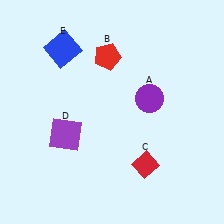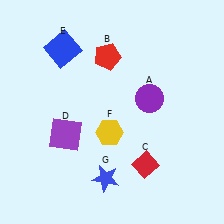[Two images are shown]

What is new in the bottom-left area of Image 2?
A blue star (G) was added in the bottom-left area of Image 2.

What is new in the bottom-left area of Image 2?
A yellow hexagon (F) was added in the bottom-left area of Image 2.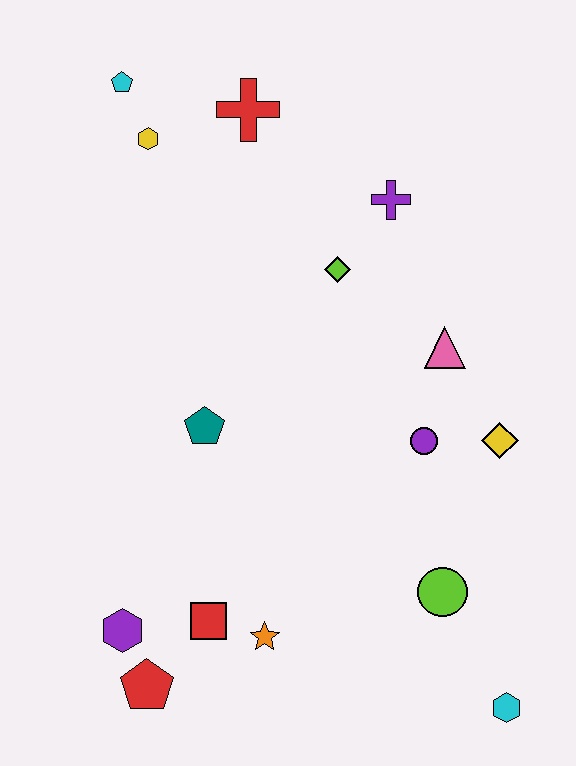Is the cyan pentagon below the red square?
No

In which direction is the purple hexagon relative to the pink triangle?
The purple hexagon is to the left of the pink triangle.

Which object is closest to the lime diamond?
The purple cross is closest to the lime diamond.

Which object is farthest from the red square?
The cyan pentagon is farthest from the red square.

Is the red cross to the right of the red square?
Yes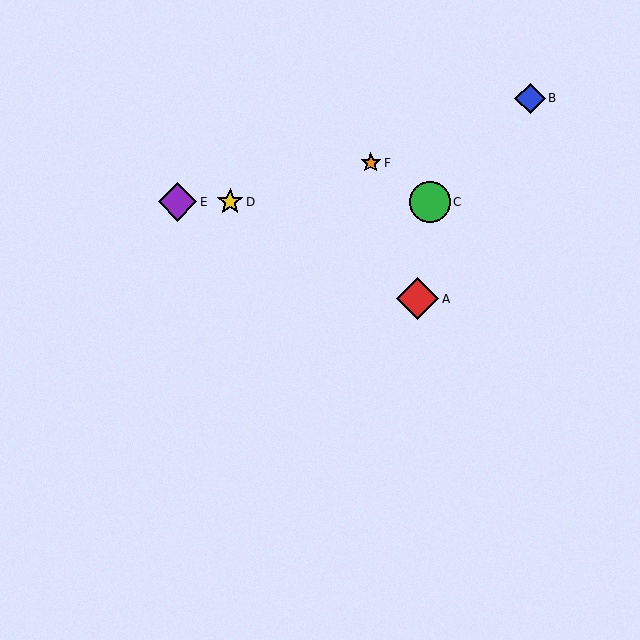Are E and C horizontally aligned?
Yes, both are at y≈202.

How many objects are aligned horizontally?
3 objects (C, D, E) are aligned horizontally.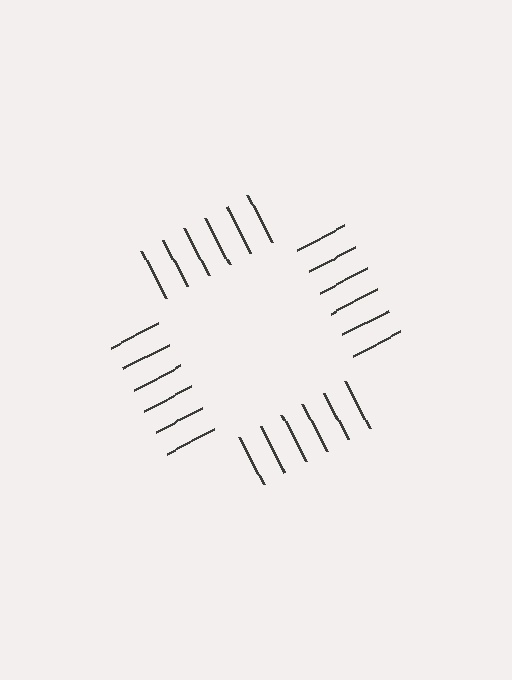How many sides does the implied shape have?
4 sides — the line-ends trace a square.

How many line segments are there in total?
24 — 6 along each of the 4 edges.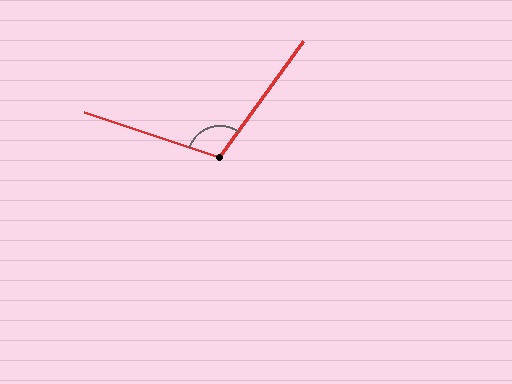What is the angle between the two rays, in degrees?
Approximately 107 degrees.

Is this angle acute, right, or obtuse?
It is obtuse.